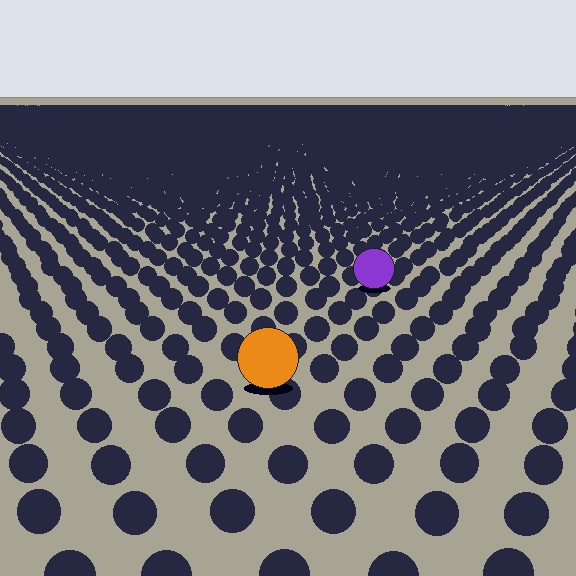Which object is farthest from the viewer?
The purple circle is farthest from the viewer. It appears smaller and the ground texture around it is denser.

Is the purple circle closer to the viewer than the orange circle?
No. The orange circle is closer — you can tell from the texture gradient: the ground texture is coarser near it.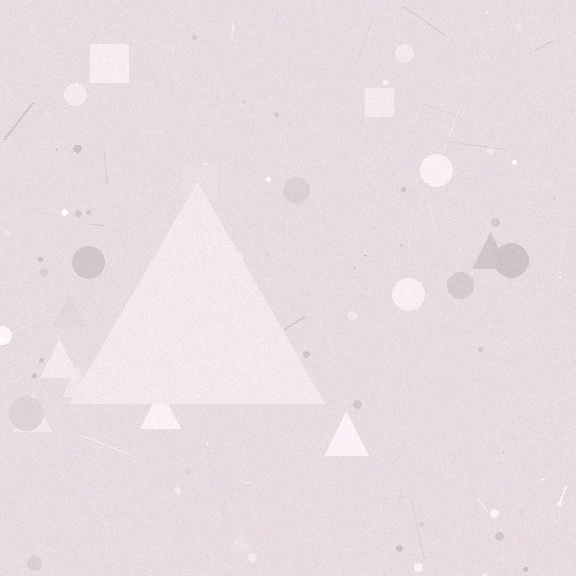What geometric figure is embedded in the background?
A triangle is embedded in the background.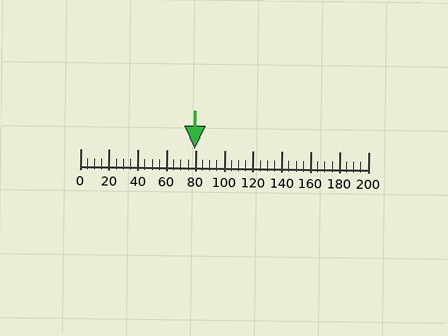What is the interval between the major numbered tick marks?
The major tick marks are spaced 20 units apart.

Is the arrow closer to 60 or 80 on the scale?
The arrow is closer to 80.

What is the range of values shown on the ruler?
The ruler shows values from 0 to 200.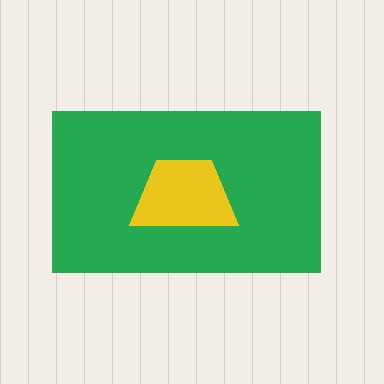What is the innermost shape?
The yellow trapezoid.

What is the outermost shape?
The green rectangle.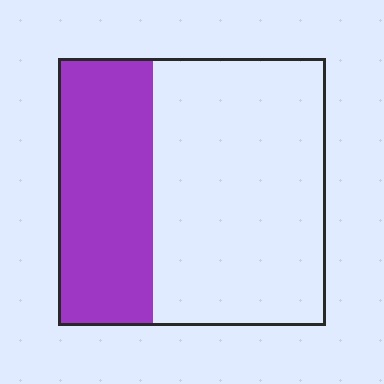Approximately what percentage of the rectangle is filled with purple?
Approximately 35%.